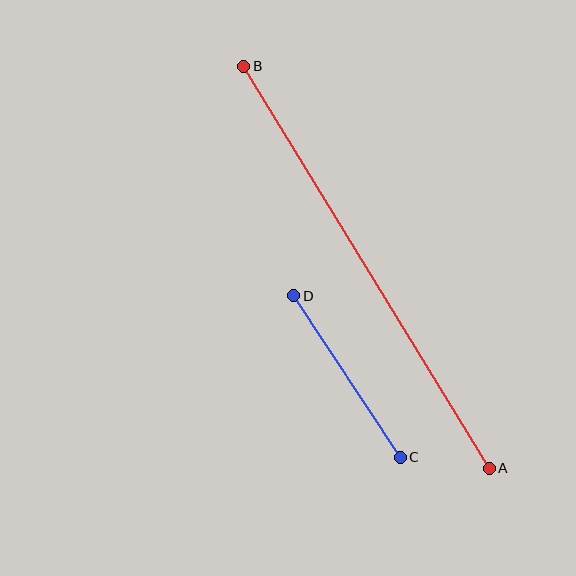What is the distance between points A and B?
The distance is approximately 471 pixels.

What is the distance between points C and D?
The distance is approximately 194 pixels.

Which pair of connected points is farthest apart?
Points A and B are farthest apart.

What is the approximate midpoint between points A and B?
The midpoint is at approximately (366, 267) pixels.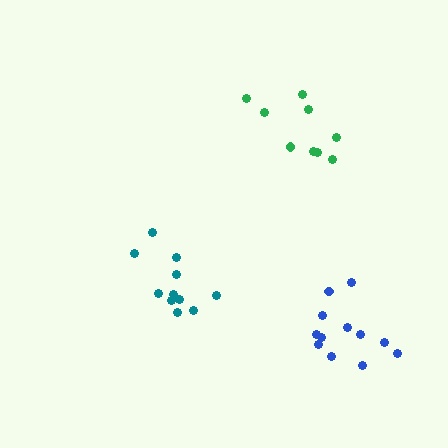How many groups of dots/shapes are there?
There are 3 groups.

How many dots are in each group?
Group 1: 12 dots, Group 2: 11 dots, Group 3: 9 dots (32 total).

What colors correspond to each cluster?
The clusters are colored: blue, teal, green.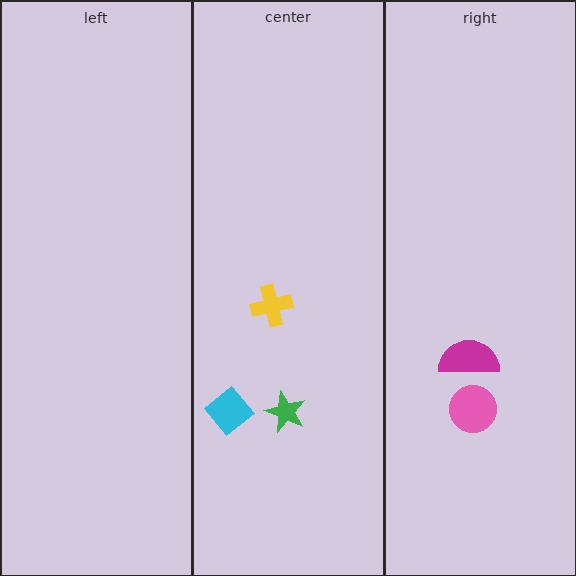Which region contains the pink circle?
The right region.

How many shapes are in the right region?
2.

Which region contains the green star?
The center region.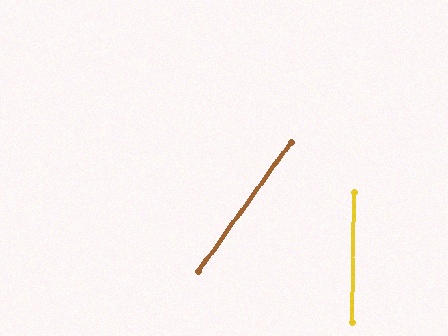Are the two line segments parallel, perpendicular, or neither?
Neither parallel nor perpendicular — they differ by about 34°.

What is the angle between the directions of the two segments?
Approximately 34 degrees.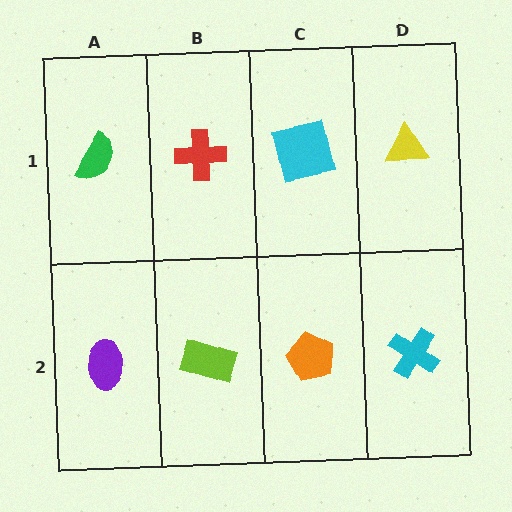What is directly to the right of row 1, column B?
A cyan square.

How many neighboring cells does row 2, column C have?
3.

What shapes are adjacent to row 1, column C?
An orange pentagon (row 2, column C), a red cross (row 1, column B), a yellow triangle (row 1, column D).